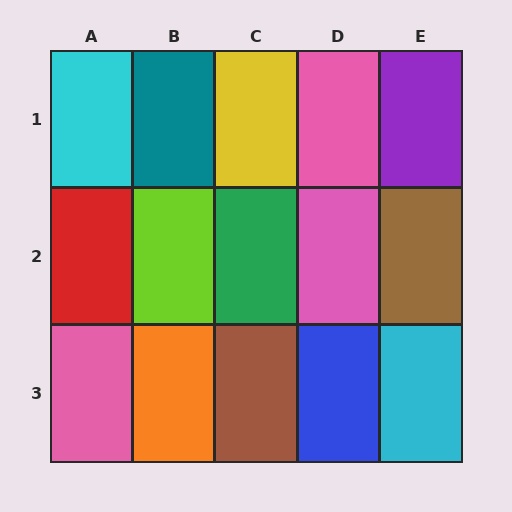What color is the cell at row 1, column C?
Yellow.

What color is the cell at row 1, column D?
Pink.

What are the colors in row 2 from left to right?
Red, lime, green, pink, brown.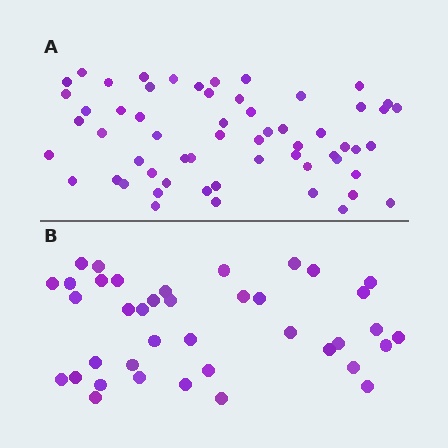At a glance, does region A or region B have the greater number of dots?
Region A (the top region) has more dots.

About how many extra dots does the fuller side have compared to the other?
Region A has approximately 20 more dots than region B.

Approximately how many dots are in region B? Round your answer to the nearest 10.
About 40 dots. (The exact count is 39, which rounds to 40.)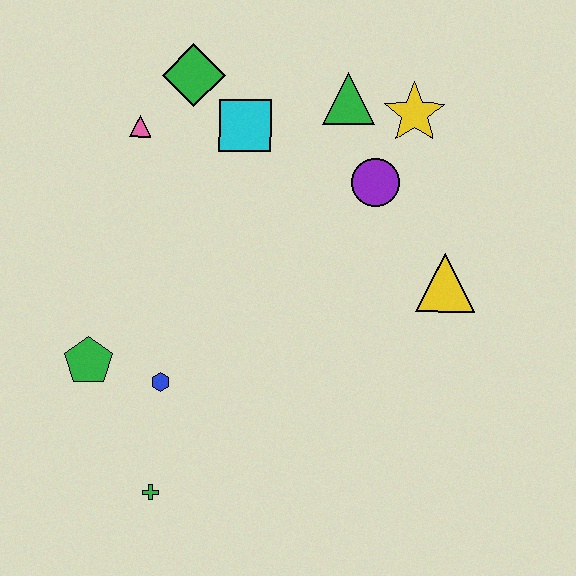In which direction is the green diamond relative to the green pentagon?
The green diamond is above the green pentagon.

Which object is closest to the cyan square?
The green diamond is closest to the cyan square.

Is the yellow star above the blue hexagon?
Yes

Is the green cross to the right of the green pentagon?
Yes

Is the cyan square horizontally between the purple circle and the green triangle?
No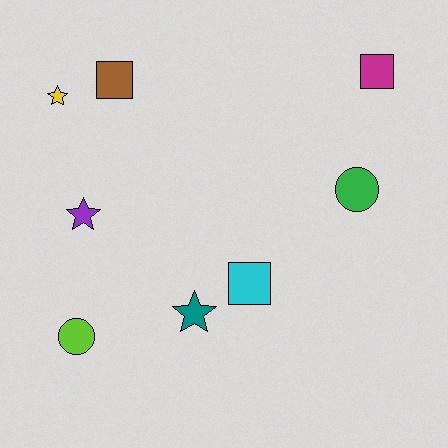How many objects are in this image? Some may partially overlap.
There are 8 objects.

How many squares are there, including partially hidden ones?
There are 3 squares.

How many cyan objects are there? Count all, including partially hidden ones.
There is 1 cyan object.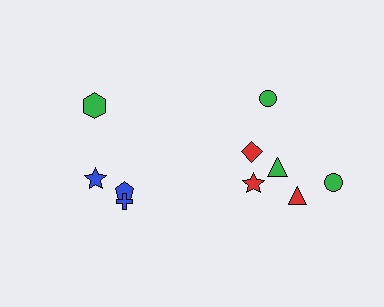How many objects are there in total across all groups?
There are 10 objects.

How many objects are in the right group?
There are 6 objects.